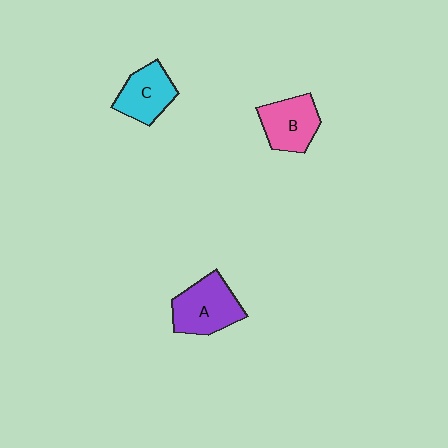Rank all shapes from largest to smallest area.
From largest to smallest: A (purple), B (pink), C (cyan).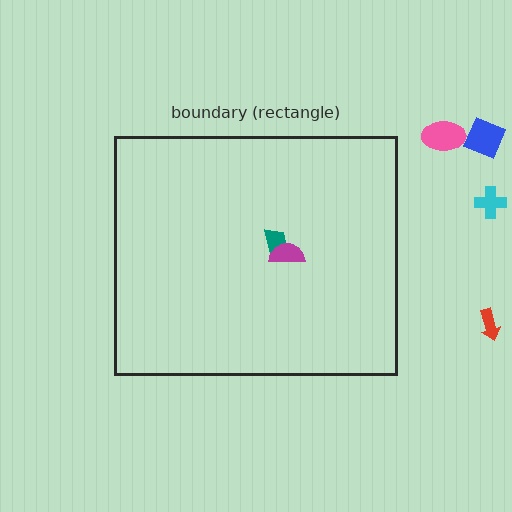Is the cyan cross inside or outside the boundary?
Outside.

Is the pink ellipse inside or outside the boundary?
Outside.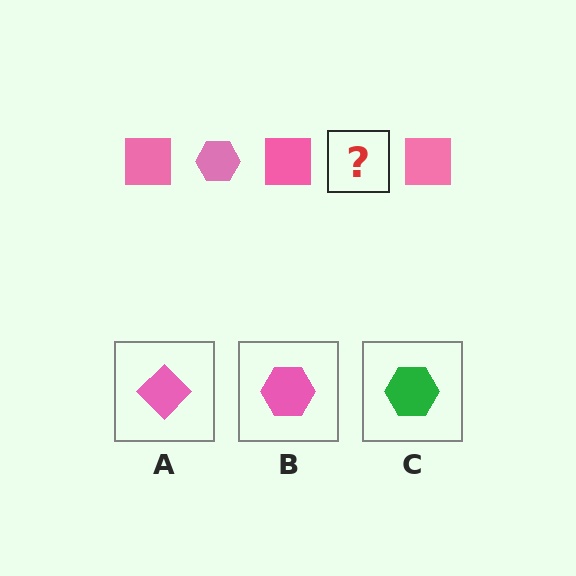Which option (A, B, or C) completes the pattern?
B.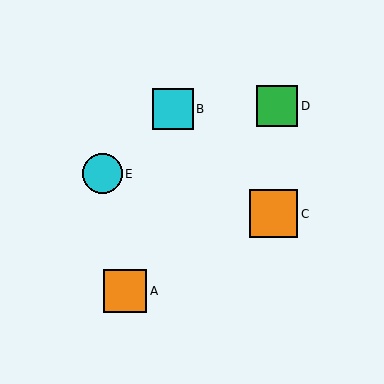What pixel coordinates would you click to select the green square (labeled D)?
Click at (277, 106) to select the green square D.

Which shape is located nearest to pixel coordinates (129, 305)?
The orange square (labeled A) at (125, 291) is nearest to that location.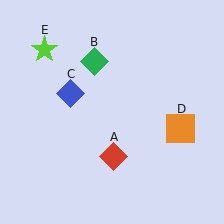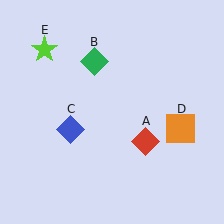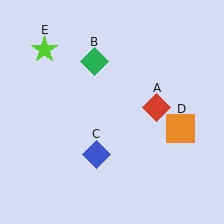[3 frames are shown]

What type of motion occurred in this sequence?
The red diamond (object A), blue diamond (object C) rotated counterclockwise around the center of the scene.